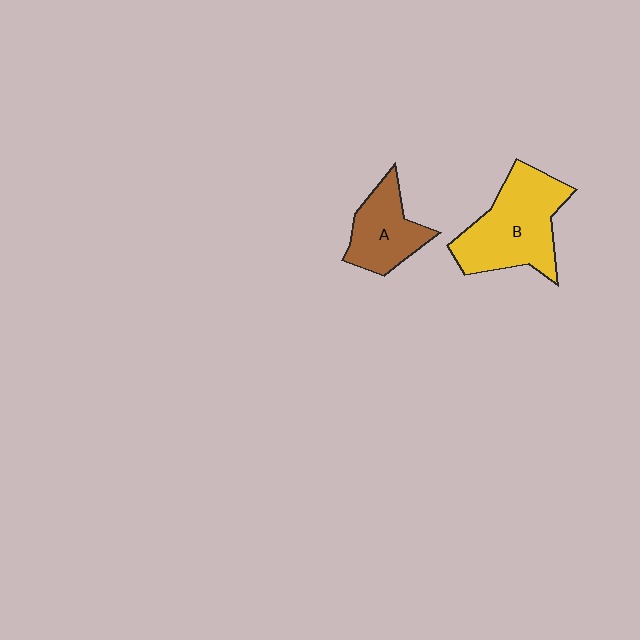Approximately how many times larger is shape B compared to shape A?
Approximately 1.7 times.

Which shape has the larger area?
Shape B (yellow).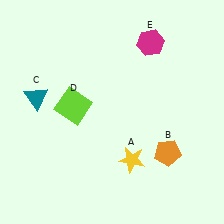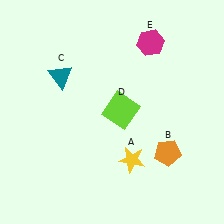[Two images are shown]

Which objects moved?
The objects that moved are: the teal triangle (C), the lime square (D).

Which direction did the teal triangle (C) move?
The teal triangle (C) moved right.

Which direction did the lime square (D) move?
The lime square (D) moved right.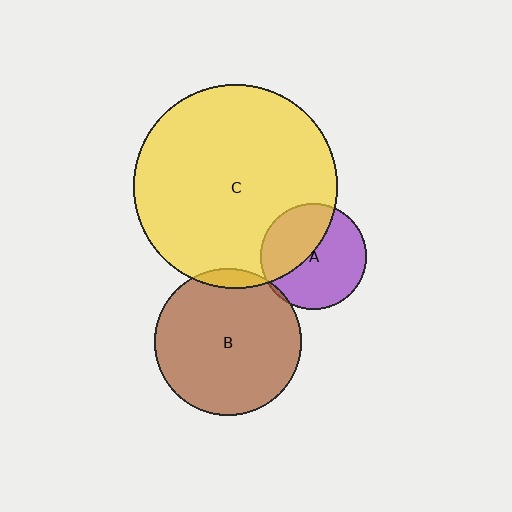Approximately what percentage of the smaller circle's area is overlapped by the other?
Approximately 5%.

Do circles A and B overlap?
Yes.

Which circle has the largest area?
Circle C (yellow).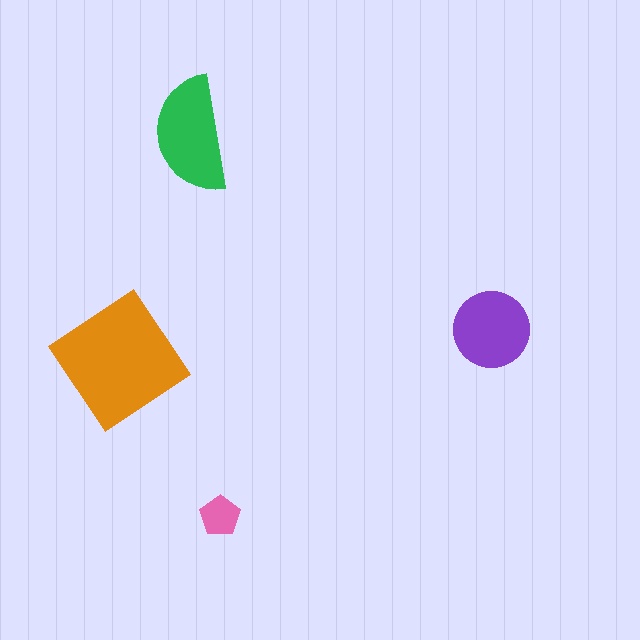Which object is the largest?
The orange diamond.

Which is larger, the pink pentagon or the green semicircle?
The green semicircle.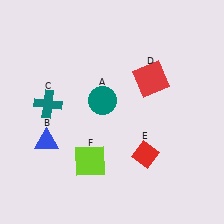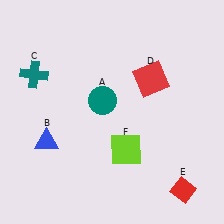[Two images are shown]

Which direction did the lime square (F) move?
The lime square (F) moved right.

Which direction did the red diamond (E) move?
The red diamond (E) moved right.